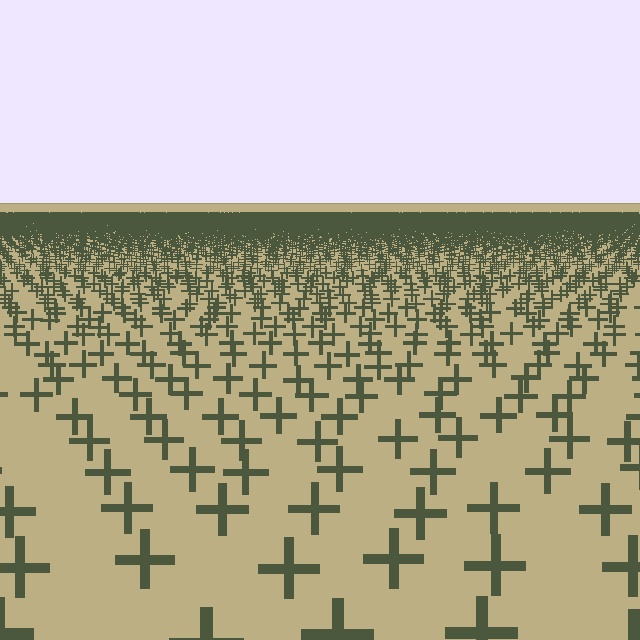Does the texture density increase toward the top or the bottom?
Density increases toward the top.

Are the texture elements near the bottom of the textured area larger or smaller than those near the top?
Larger. Near the bottom, elements are closer to the viewer and appear at a bigger on-screen size.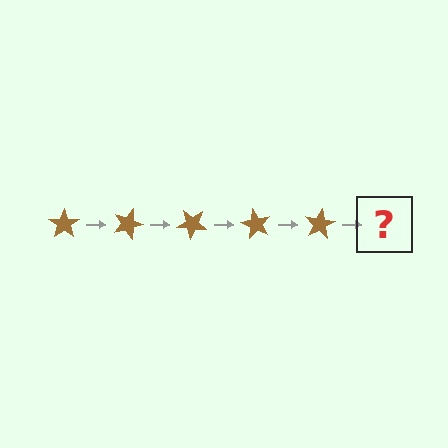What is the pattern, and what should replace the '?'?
The pattern is that the star rotates 20 degrees each step. The '?' should be a brown star rotated 100 degrees.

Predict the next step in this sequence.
The next step is a brown star rotated 100 degrees.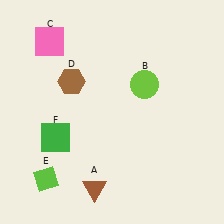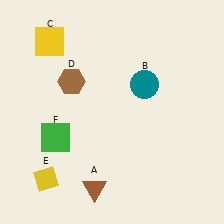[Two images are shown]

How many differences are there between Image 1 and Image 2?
There are 3 differences between the two images.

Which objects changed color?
B changed from lime to teal. C changed from pink to yellow. E changed from lime to yellow.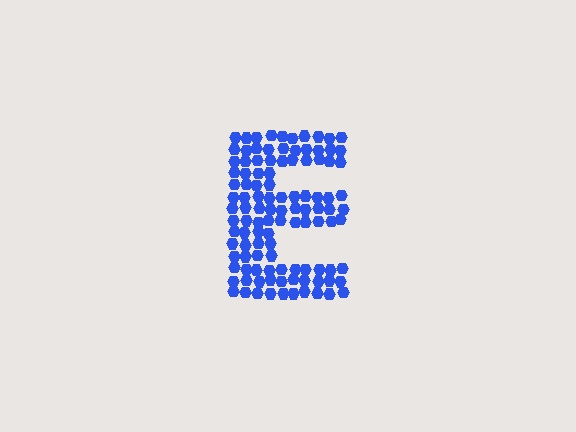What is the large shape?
The large shape is the letter E.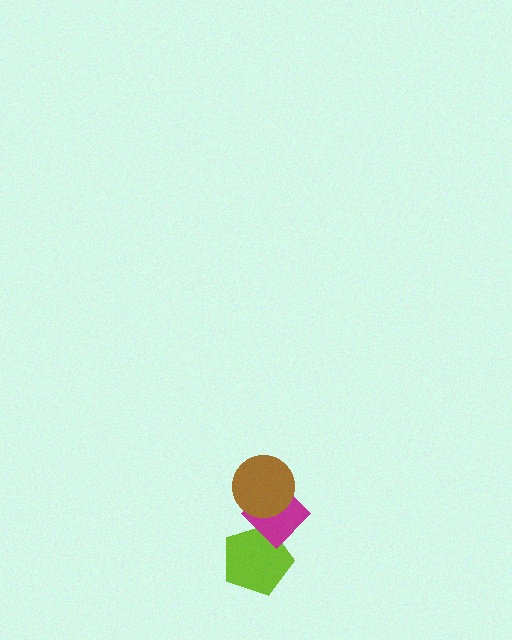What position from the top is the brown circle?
The brown circle is 1st from the top.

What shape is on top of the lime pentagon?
The magenta diamond is on top of the lime pentagon.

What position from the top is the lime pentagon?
The lime pentagon is 3rd from the top.